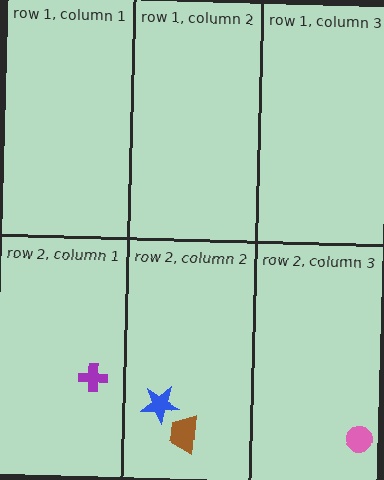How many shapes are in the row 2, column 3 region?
1.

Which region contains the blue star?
The row 2, column 2 region.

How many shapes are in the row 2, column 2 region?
2.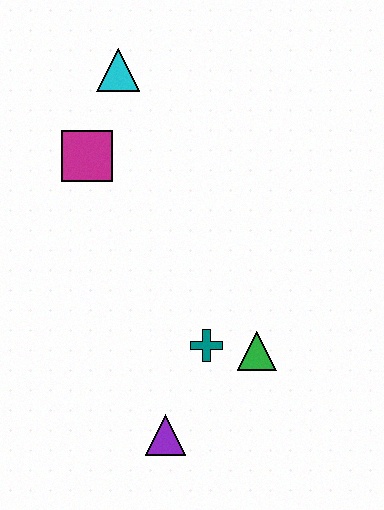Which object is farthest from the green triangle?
The cyan triangle is farthest from the green triangle.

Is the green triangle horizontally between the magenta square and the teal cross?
No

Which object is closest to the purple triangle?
The teal cross is closest to the purple triangle.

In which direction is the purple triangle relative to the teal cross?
The purple triangle is below the teal cross.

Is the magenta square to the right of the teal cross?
No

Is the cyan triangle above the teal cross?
Yes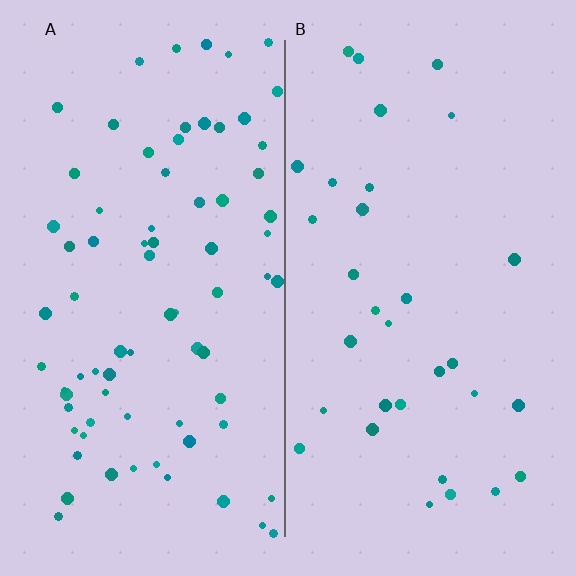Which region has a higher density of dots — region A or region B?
A (the left).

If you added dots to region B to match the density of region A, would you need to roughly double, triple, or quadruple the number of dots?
Approximately double.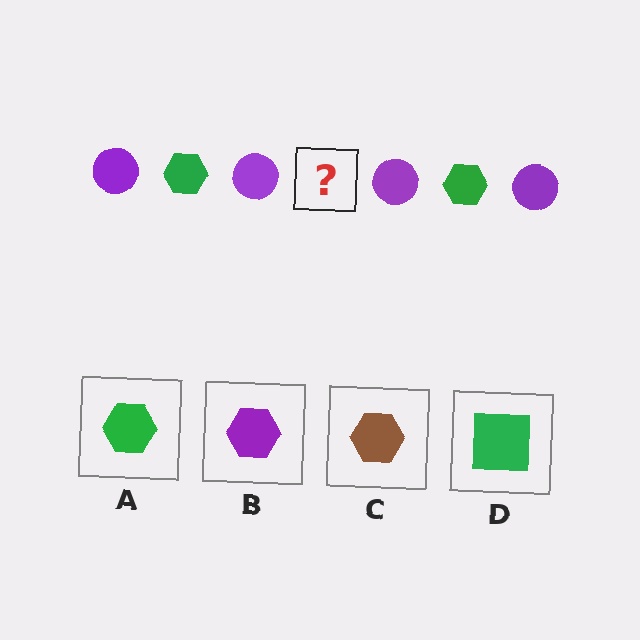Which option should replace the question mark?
Option A.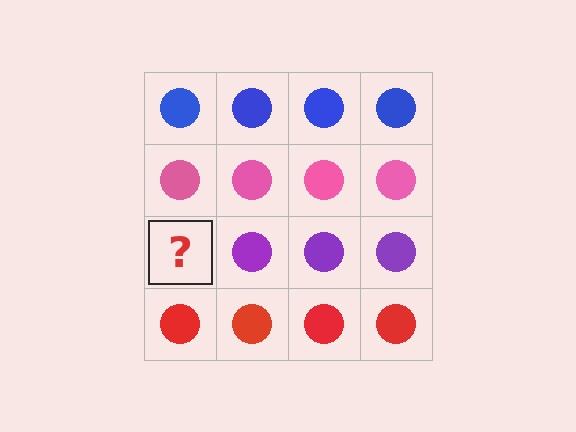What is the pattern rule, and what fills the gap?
The rule is that each row has a consistent color. The gap should be filled with a purple circle.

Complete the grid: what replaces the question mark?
The question mark should be replaced with a purple circle.